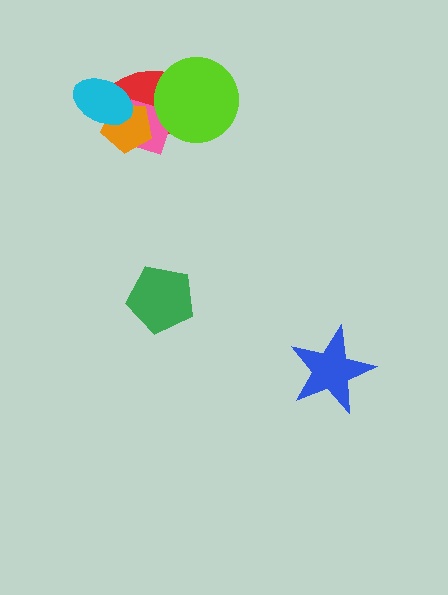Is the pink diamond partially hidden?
Yes, it is partially covered by another shape.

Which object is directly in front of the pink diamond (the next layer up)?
The lime circle is directly in front of the pink diamond.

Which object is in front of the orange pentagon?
The cyan ellipse is in front of the orange pentagon.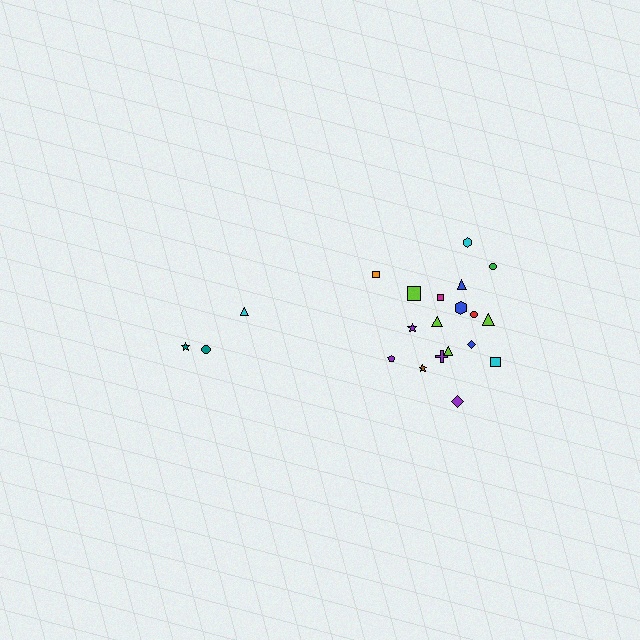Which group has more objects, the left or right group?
The right group.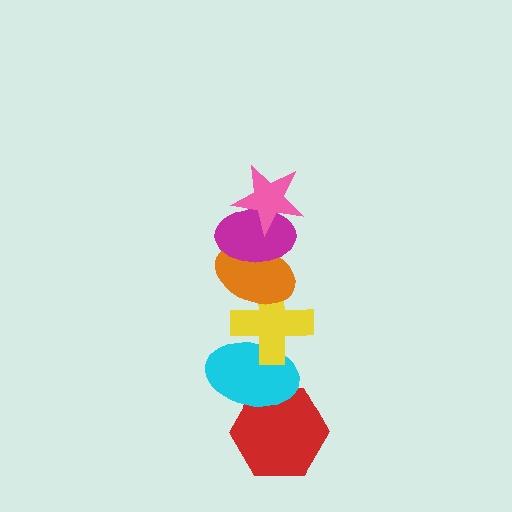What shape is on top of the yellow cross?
The orange ellipse is on top of the yellow cross.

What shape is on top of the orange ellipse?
The magenta ellipse is on top of the orange ellipse.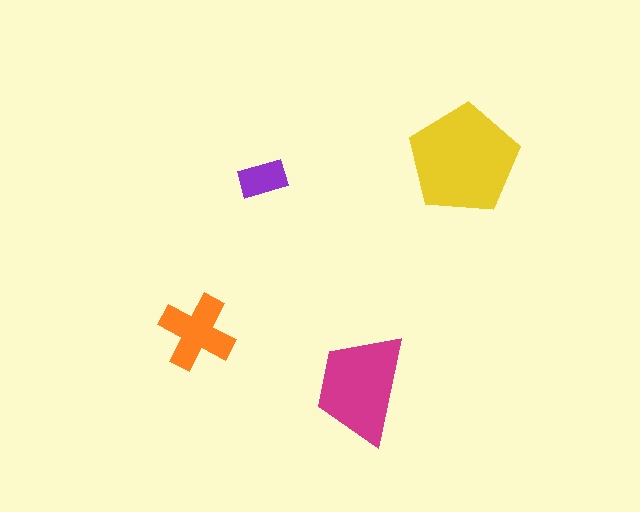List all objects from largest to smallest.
The yellow pentagon, the magenta trapezoid, the orange cross, the purple rectangle.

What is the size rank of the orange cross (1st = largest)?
3rd.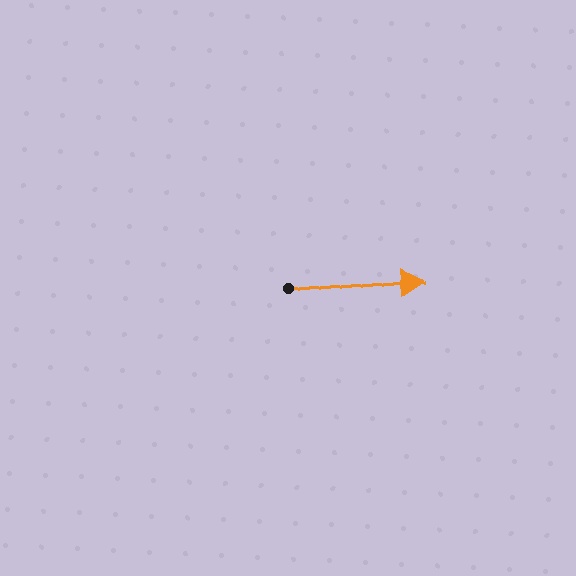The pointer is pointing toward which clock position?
Roughly 3 o'clock.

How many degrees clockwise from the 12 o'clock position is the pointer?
Approximately 85 degrees.